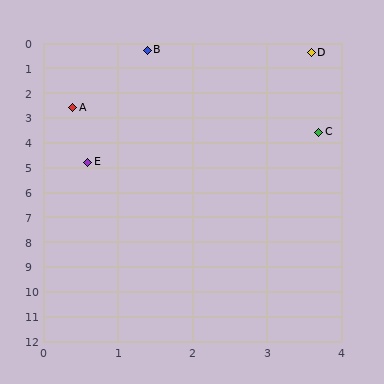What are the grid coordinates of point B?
Point B is at approximately (1.4, 0.3).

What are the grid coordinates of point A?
Point A is at approximately (0.4, 2.6).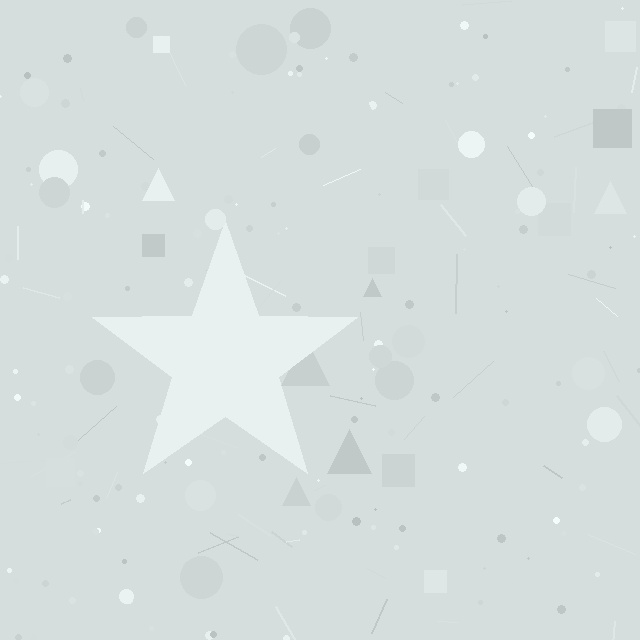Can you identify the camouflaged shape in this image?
The camouflaged shape is a star.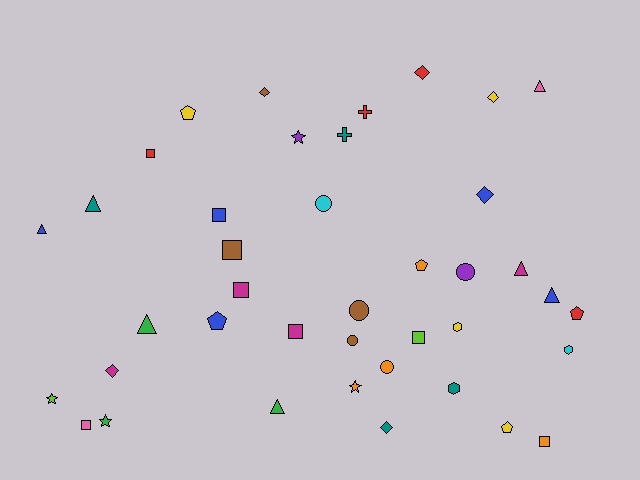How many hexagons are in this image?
There are 3 hexagons.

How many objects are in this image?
There are 40 objects.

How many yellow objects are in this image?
There are 4 yellow objects.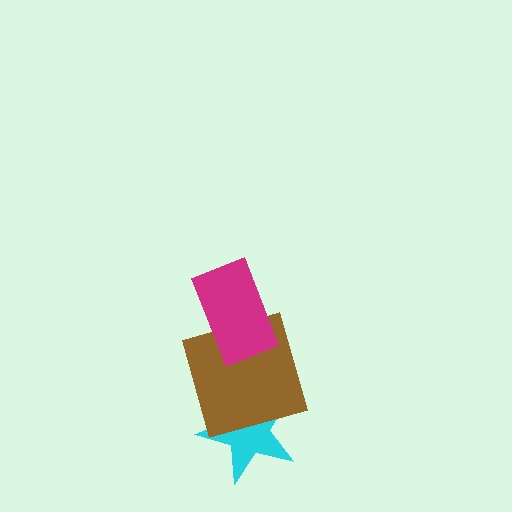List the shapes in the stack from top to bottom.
From top to bottom: the magenta rectangle, the brown square, the cyan star.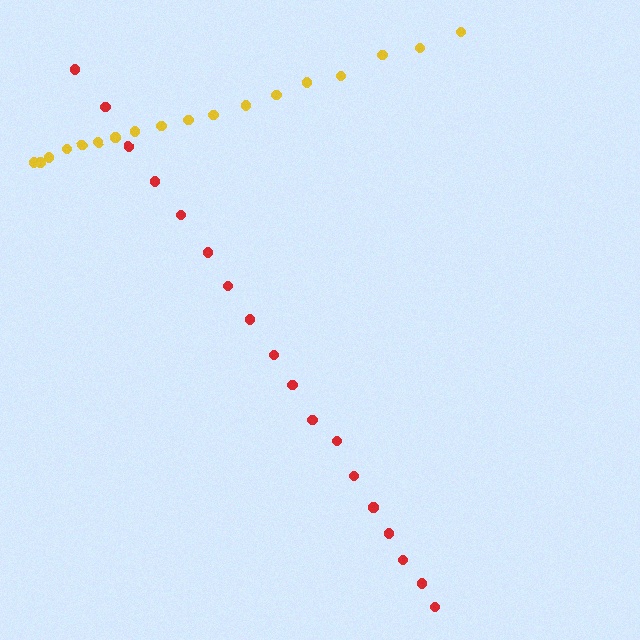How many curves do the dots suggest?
There are 2 distinct paths.